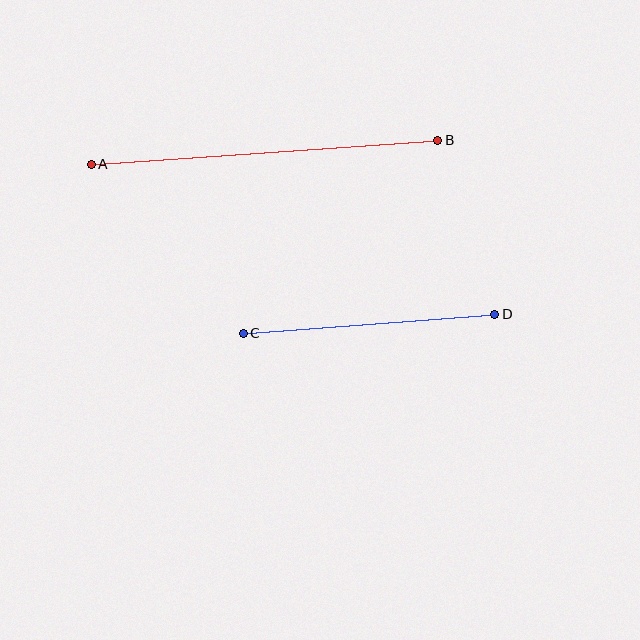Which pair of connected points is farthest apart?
Points A and B are farthest apart.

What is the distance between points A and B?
The distance is approximately 347 pixels.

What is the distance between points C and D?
The distance is approximately 252 pixels.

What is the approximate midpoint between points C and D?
The midpoint is at approximately (369, 324) pixels.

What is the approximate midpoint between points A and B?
The midpoint is at approximately (264, 152) pixels.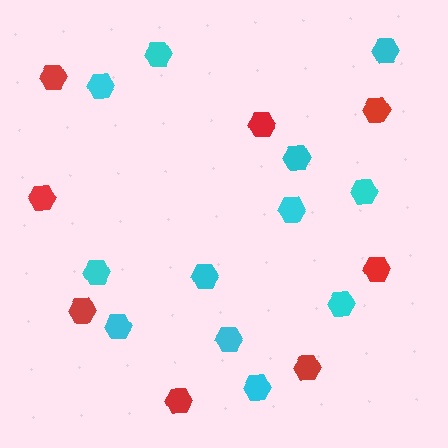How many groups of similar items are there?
There are 2 groups: one group of cyan hexagons (12) and one group of red hexagons (8).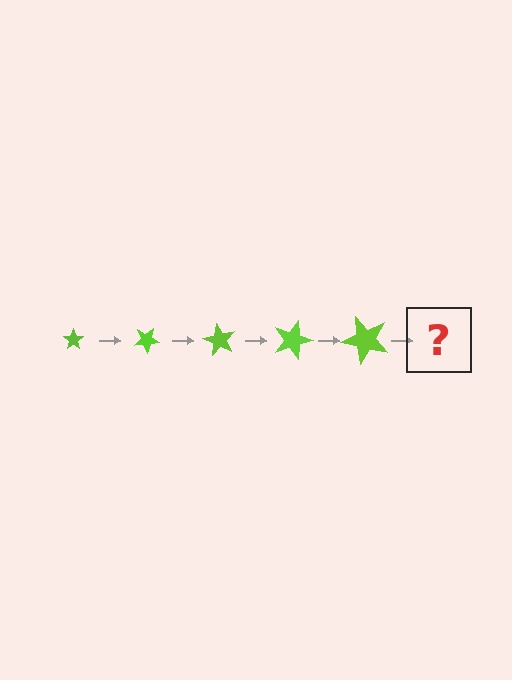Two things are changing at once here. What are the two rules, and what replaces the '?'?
The two rules are that the star grows larger each step and it rotates 30 degrees each step. The '?' should be a star, larger than the previous one and rotated 150 degrees from the start.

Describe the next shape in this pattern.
It should be a star, larger than the previous one and rotated 150 degrees from the start.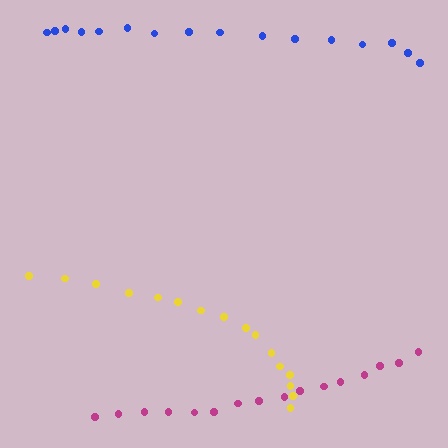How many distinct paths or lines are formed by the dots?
There are 3 distinct paths.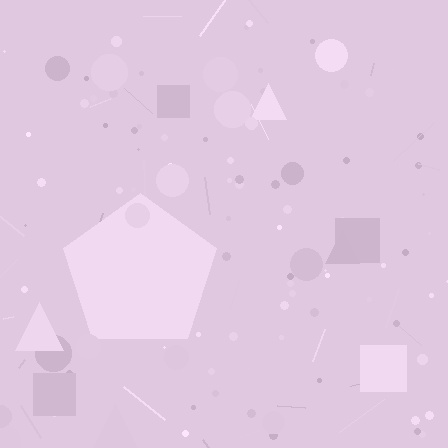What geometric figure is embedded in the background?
A pentagon is embedded in the background.